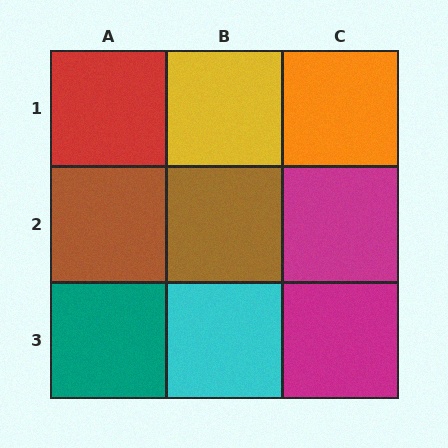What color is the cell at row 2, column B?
Brown.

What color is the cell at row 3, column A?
Teal.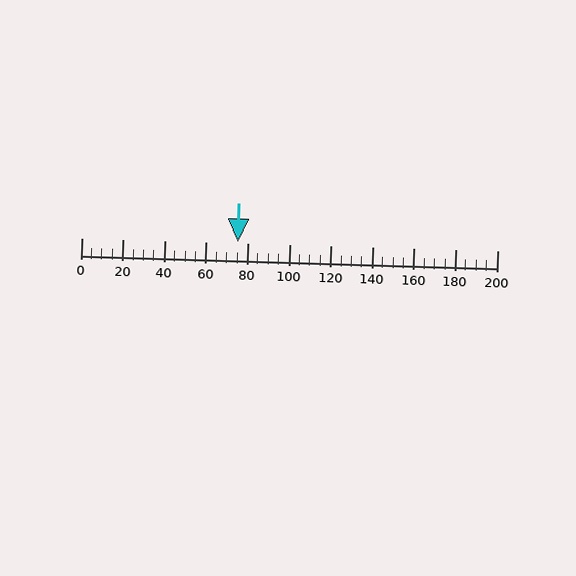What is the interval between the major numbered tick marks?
The major tick marks are spaced 20 units apart.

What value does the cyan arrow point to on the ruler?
The cyan arrow points to approximately 75.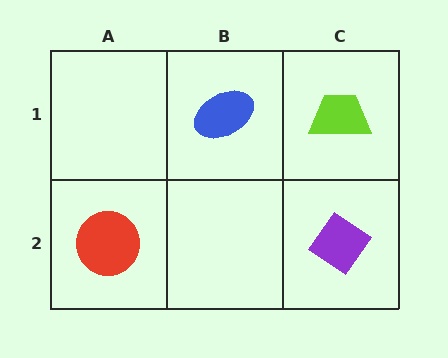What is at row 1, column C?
A lime trapezoid.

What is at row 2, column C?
A purple diamond.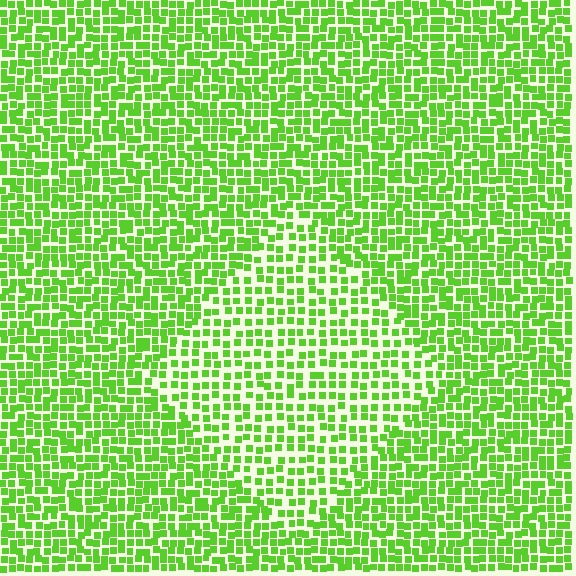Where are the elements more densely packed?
The elements are more densely packed outside the diamond boundary.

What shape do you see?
I see a diamond.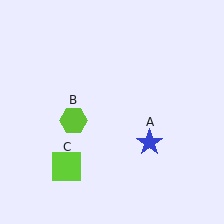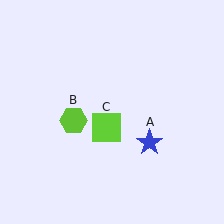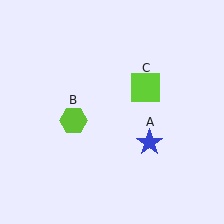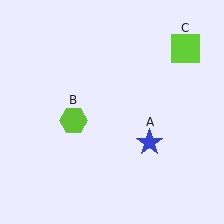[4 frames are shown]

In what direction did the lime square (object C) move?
The lime square (object C) moved up and to the right.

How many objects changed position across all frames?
1 object changed position: lime square (object C).